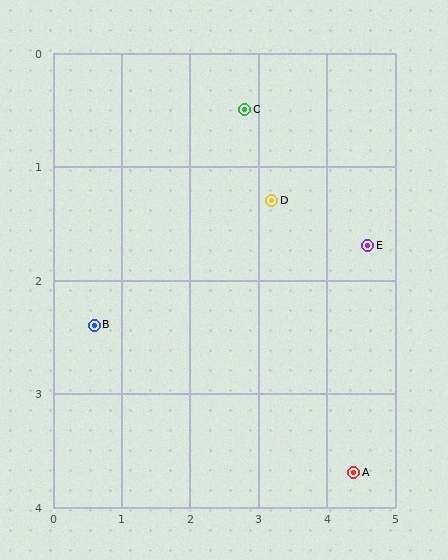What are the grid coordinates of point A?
Point A is at approximately (4.4, 3.7).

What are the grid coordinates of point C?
Point C is at approximately (2.8, 0.5).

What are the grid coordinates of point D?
Point D is at approximately (3.2, 1.3).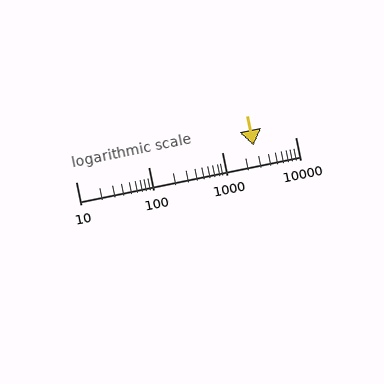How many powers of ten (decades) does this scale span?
The scale spans 3 decades, from 10 to 10000.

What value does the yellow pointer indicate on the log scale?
The pointer indicates approximately 2700.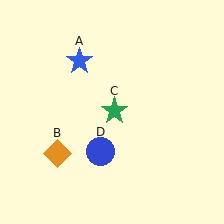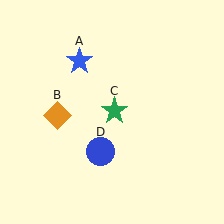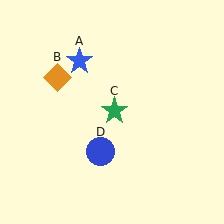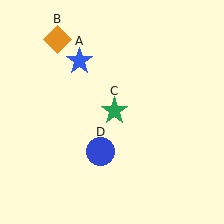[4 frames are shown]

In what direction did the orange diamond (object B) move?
The orange diamond (object B) moved up.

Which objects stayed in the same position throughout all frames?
Blue star (object A) and green star (object C) and blue circle (object D) remained stationary.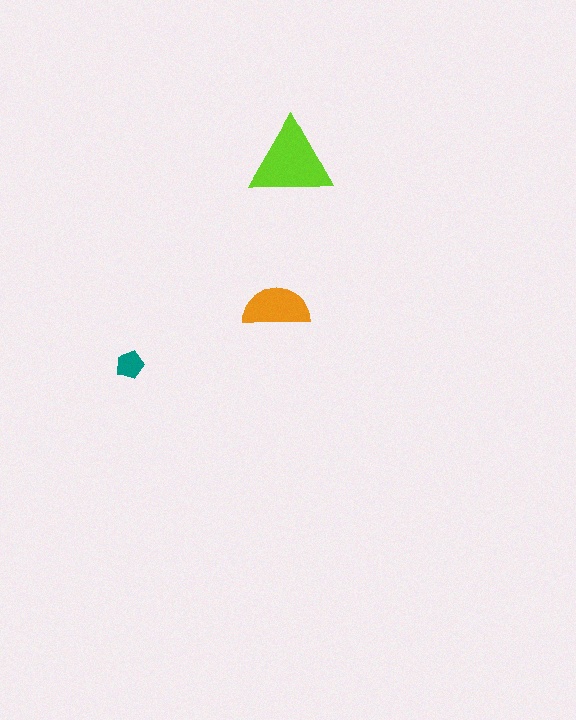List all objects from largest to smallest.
The lime triangle, the orange semicircle, the teal pentagon.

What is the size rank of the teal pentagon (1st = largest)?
3rd.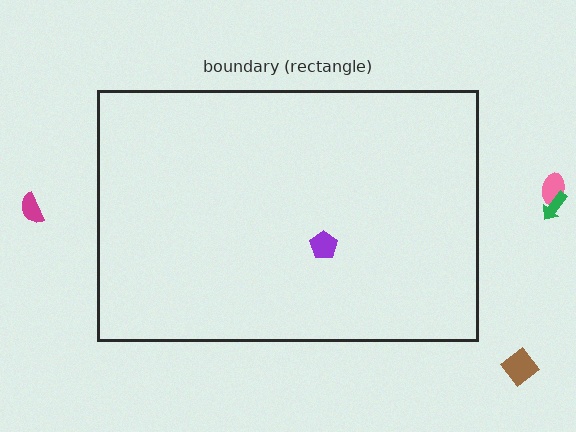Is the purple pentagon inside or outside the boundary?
Inside.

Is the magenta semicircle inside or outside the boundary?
Outside.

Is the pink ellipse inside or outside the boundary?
Outside.